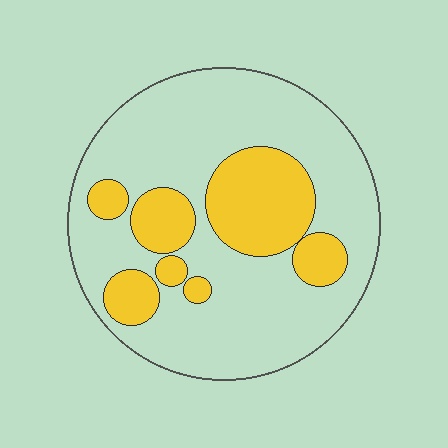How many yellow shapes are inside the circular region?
7.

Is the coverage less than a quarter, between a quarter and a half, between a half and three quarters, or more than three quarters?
Between a quarter and a half.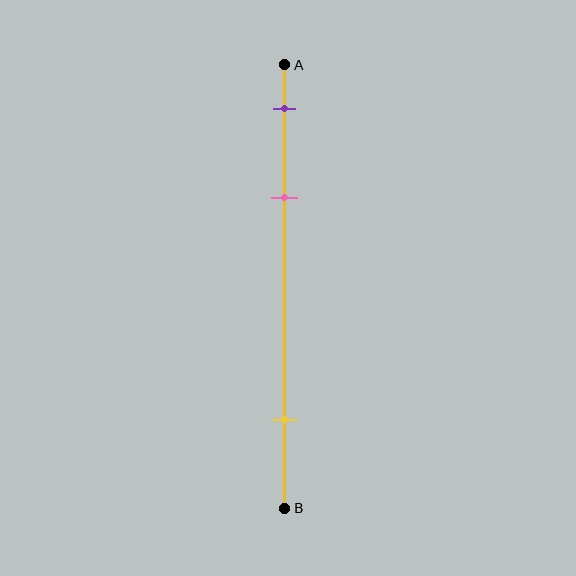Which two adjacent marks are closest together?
The purple and pink marks are the closest adjacent pair.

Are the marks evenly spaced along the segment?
No, the marks are not evenly spaced.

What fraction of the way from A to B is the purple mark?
The purple mark is approximately 10% (0.1) of the way from A to B.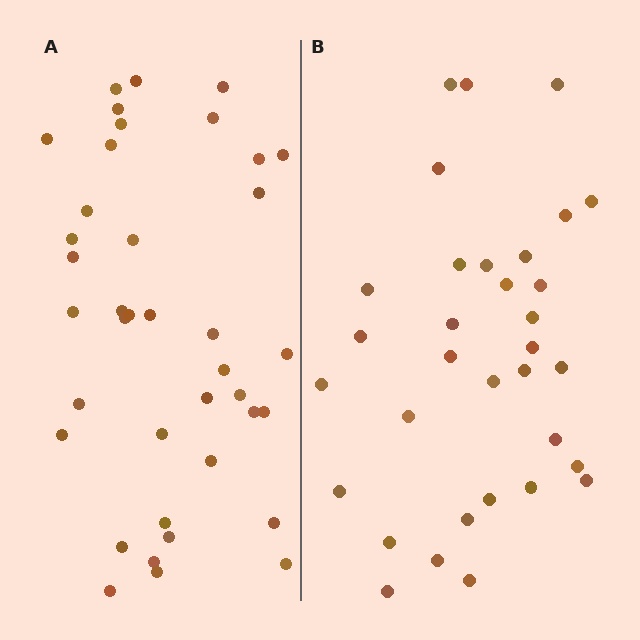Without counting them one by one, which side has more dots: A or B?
Region A (the left region) has more dots.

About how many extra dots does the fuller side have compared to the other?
Region A has about 6 more dots than region B.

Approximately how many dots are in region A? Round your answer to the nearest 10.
About 40 dots. (The exact count is 39, which rounds to 40.)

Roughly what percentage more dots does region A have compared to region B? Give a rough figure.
About 20% more.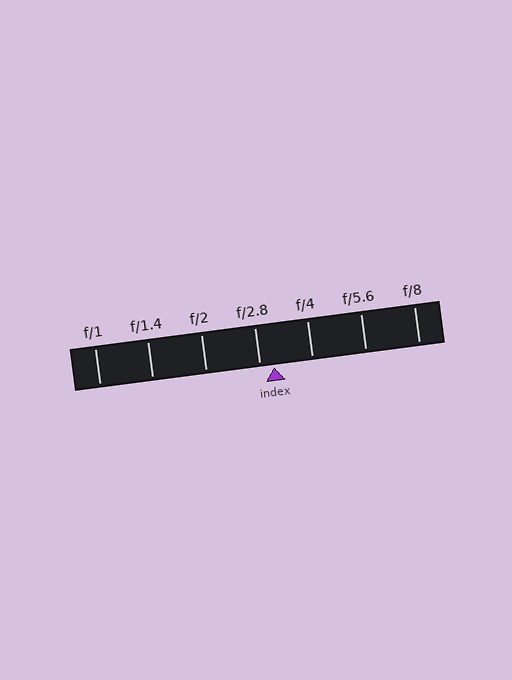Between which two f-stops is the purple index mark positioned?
The index mark is between f/2.8 and f/4.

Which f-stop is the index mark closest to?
The index mark is closest to f/2.8.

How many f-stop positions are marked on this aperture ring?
There are 7 f-stop positions marked.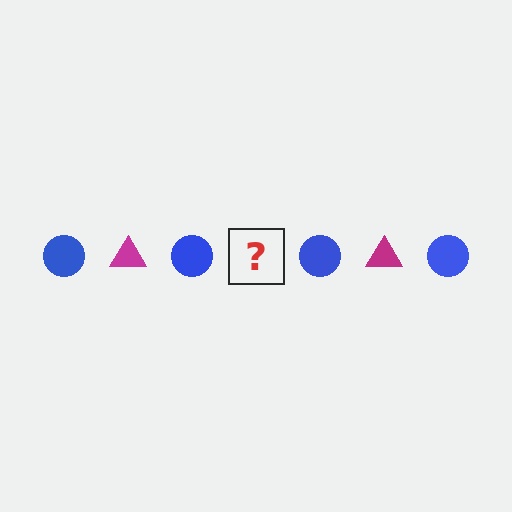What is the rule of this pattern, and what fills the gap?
The rule is that the pattern alternates between blue circle and magenta triangle. The gap should be filled with a magenta triangle.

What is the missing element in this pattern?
The missing element is a magenta triangle.